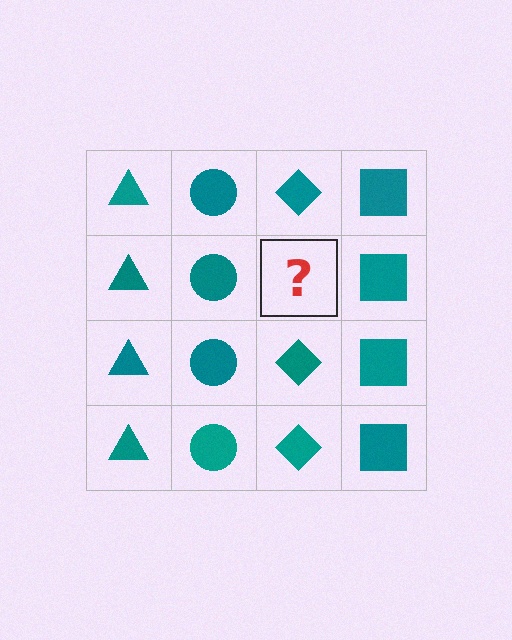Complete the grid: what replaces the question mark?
The question mark should be replaced with a teal diamond.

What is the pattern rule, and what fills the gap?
The rule is that each column has a consistent shape. The gap should be filled with a teal diamond.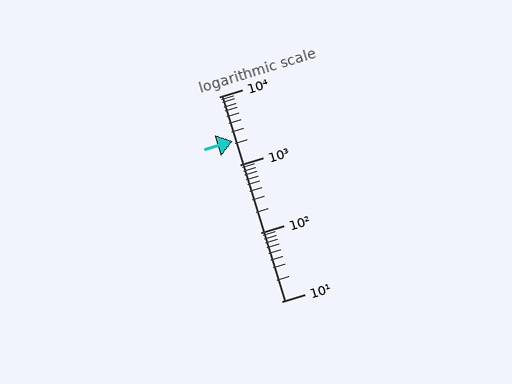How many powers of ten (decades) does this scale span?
The scale spans 3 decades, from 10 to 10000.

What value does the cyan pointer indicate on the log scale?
The pointer indicates approximately 2200.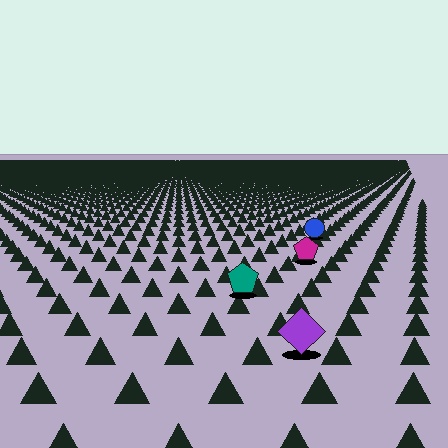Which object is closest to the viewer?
The purple diamond is closest. The texture marks near it are larger and more spread out.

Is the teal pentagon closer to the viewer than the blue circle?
Yes. The teal pentagon is closer — you can tell from the texture gradient: the ground texture is coarser near it.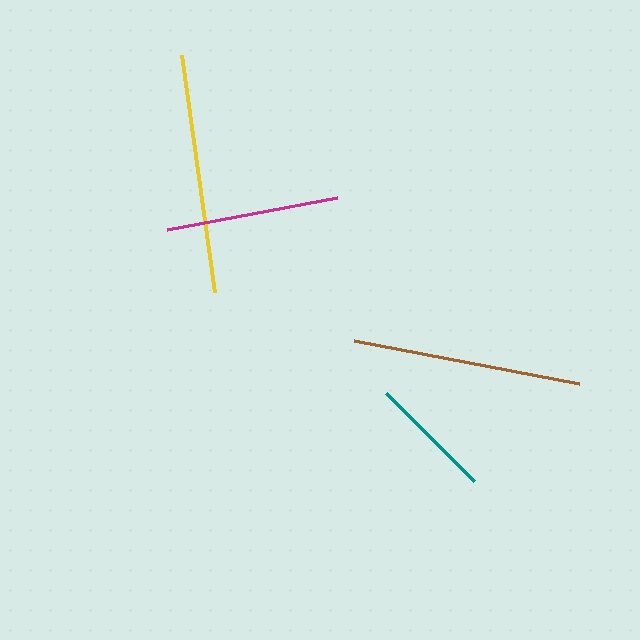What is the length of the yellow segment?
The yellow segment is approximately 239 pixels long.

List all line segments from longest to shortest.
From longest to shortest: yellow, brown, magenta, teal.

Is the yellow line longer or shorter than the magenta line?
The yellow line is longer than the magenta line.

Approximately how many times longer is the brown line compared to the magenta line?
The brown line is approximately 1.3 times the length of the magenta line.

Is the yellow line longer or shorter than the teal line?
The yellow line is longer than the teal line.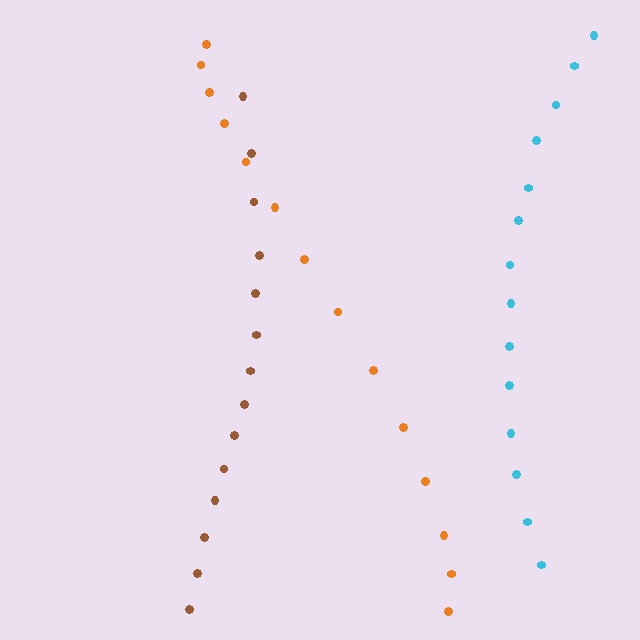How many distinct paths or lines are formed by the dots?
There are 3 distinct paths.